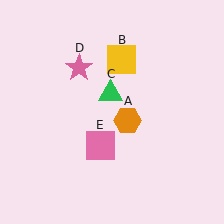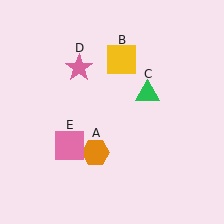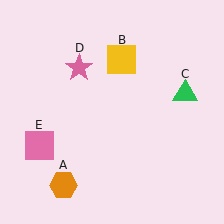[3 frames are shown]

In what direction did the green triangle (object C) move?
The green triangle (object C) moved right.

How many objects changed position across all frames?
3 objects changed position: orange hexagon (object A), green triangle (object C), pink square (object E).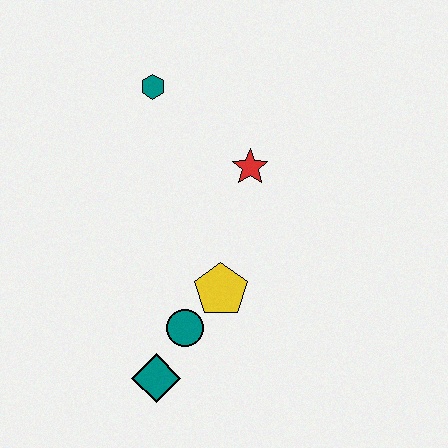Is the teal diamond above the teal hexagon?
No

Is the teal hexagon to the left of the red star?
Yes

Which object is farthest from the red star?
The teal diamond is farthest from the red star.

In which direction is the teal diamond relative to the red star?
The teal diamond is below the red star.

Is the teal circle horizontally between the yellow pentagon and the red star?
No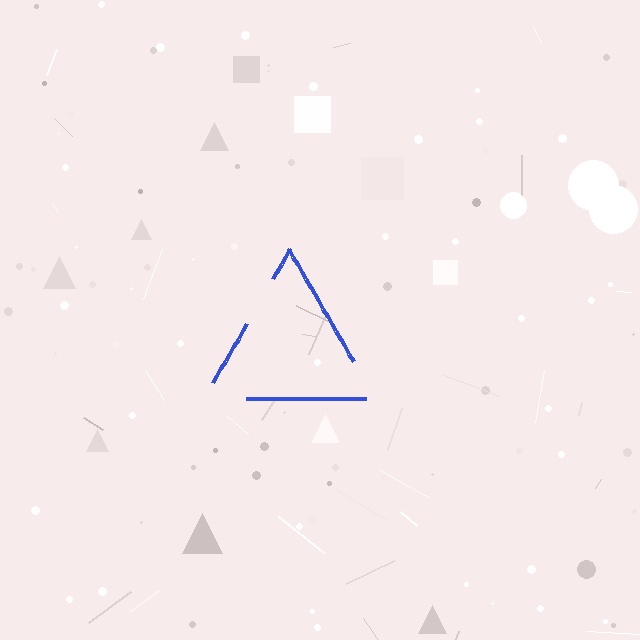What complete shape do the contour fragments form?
The contour fragments form a triangle.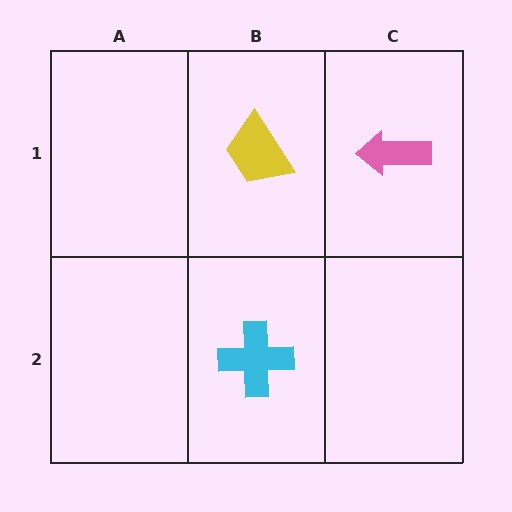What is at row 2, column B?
A cyan cross.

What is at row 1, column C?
A pink arrow.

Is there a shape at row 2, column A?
No, that cell is empty.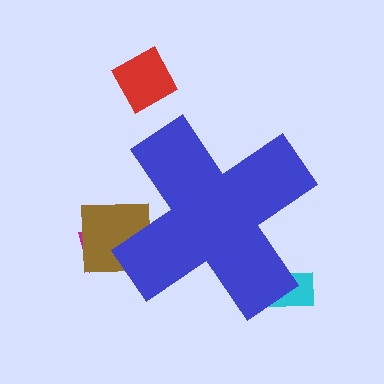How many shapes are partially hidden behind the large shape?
3 shapes are partially hidden.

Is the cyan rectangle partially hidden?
Yes, the cyan rectangle is partially hidden behind the blue cross.